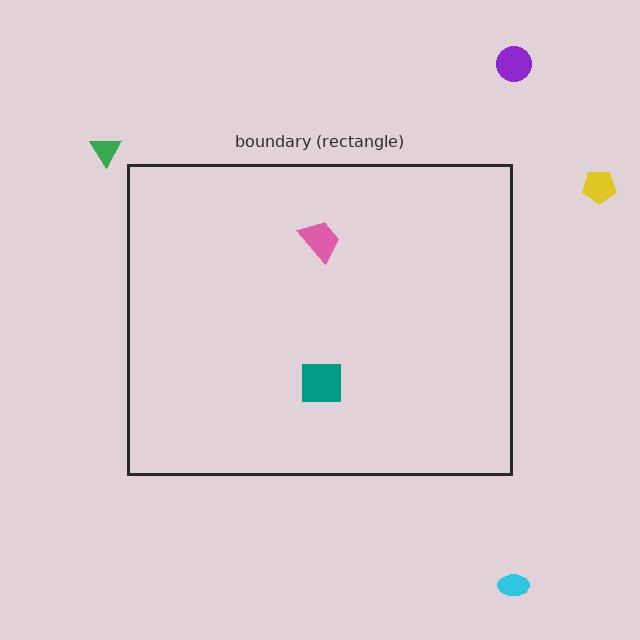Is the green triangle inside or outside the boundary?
Outside.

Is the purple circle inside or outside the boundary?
Outside.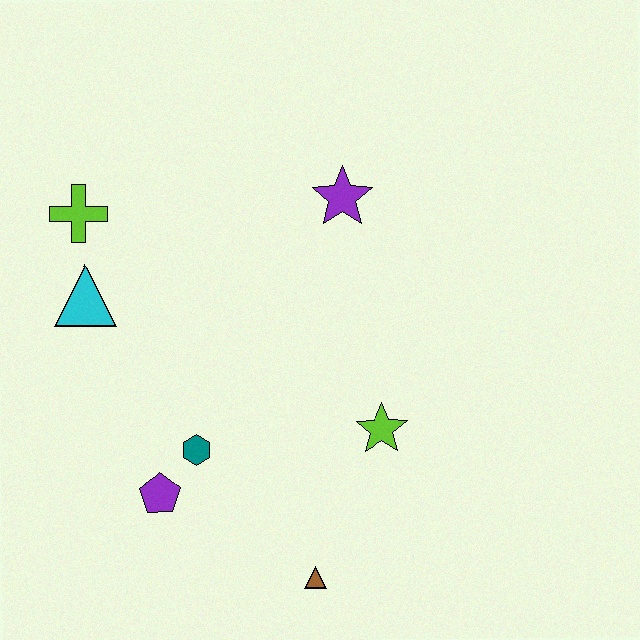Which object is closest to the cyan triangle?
The lime cross is closest to the cyan triangle.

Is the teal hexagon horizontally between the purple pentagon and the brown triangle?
Yes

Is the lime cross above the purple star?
No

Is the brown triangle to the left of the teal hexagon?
No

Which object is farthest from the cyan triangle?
The brown triangle is farthest from the cyan triangle.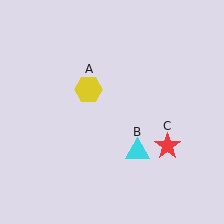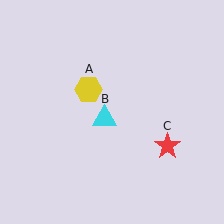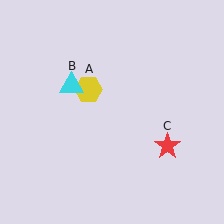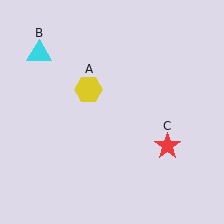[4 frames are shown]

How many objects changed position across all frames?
1 object changed position: cyan triangle (object B).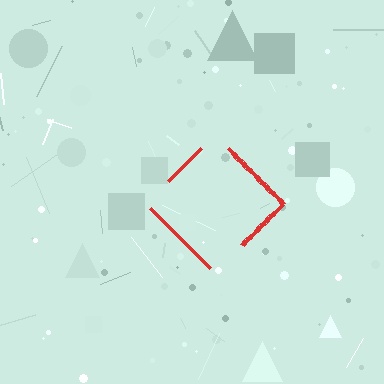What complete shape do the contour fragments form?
The contour fragments form a diamond.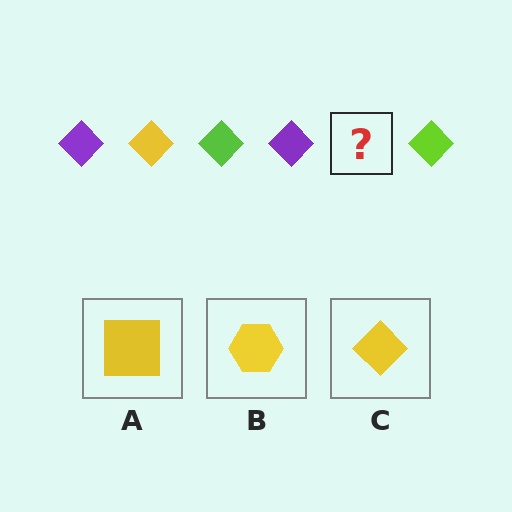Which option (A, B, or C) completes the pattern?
C.